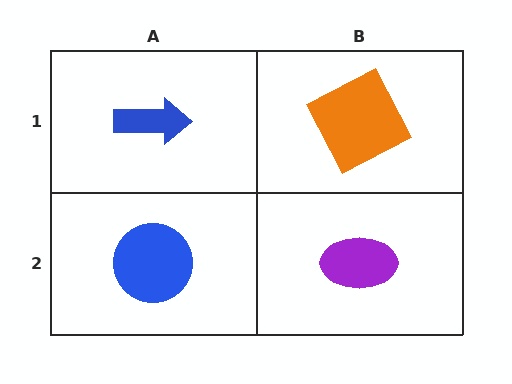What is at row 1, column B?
An orange square.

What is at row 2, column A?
A blue circle.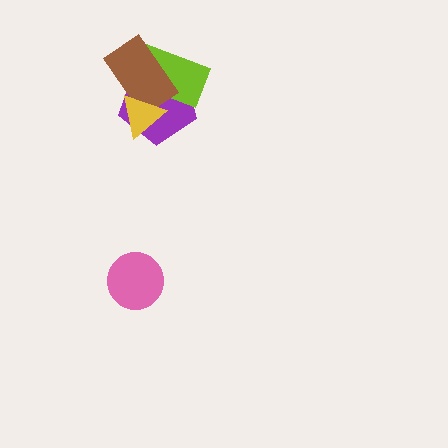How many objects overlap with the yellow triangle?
3 objects overlap with the yellow triangle.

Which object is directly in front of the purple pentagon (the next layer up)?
The lime rectangle is directly in front of the purple pentagon.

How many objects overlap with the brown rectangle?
3 objects overlap with the brown rectangle.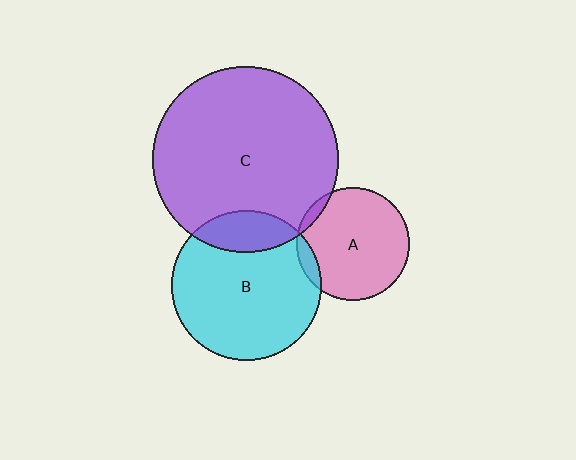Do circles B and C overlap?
Yes.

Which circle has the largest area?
Circle C (purple).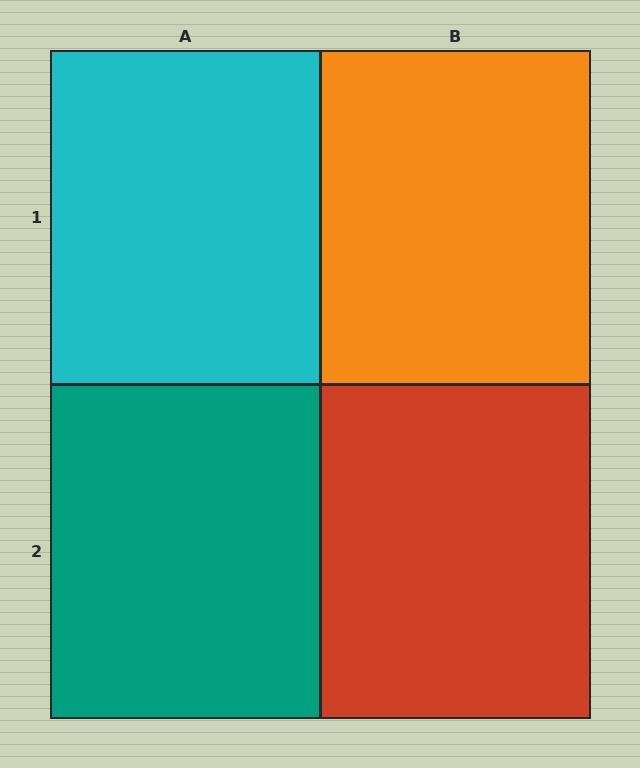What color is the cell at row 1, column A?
Cyan.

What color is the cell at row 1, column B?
Orange.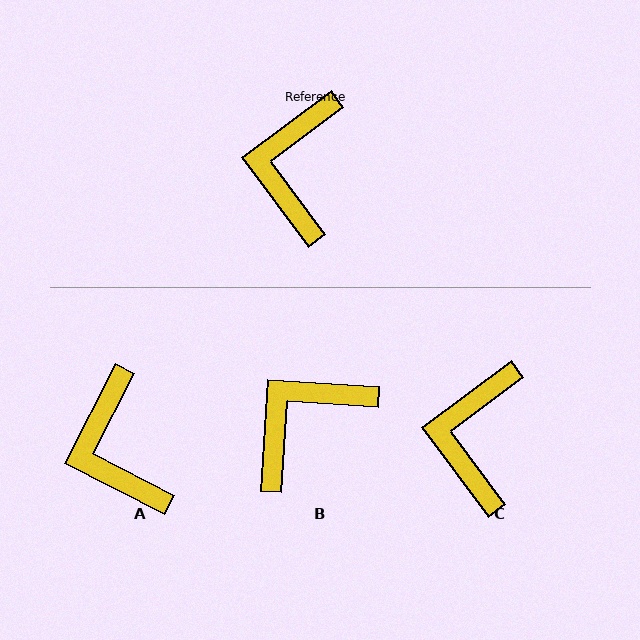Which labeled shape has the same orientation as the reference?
C.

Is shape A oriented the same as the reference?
No, it is off by about 26 degrees.